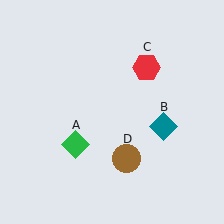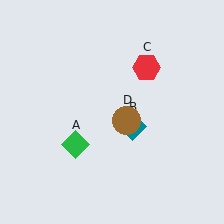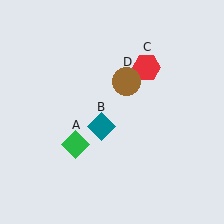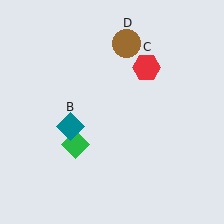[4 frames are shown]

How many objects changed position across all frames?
2 objects changed position: teal diamond (object B), brown circle (object D).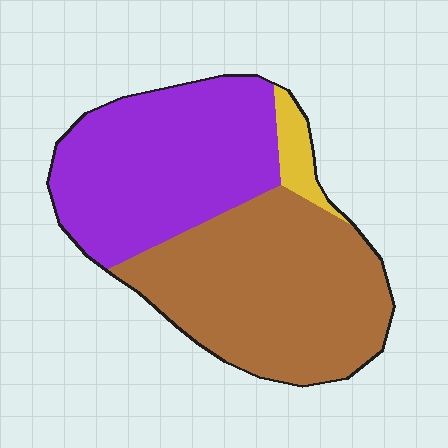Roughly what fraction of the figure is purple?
Purple covers about 45% of the figure.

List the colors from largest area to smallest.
From largest to smallest: brown, purple, yellow.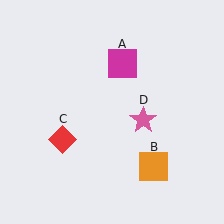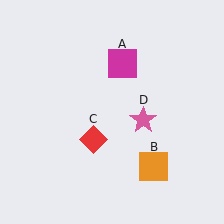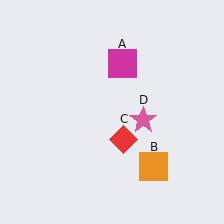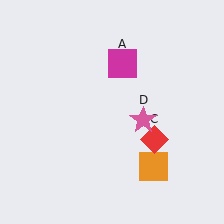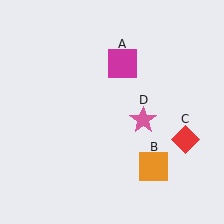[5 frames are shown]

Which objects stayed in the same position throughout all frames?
Magenta square (object A) and orange square (object B) and pink star (object D) remained stationary.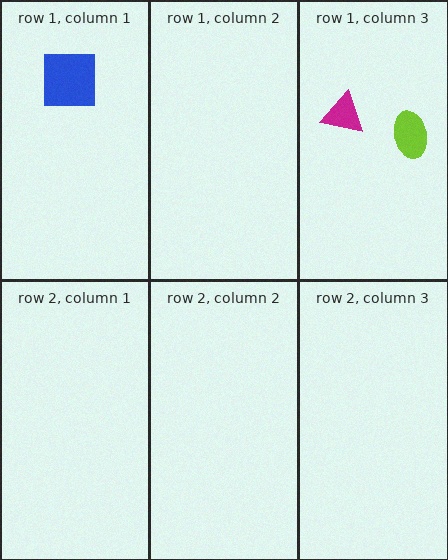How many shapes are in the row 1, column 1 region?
1.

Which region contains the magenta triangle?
The row 1, column 3 region.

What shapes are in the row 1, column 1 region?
The blue square.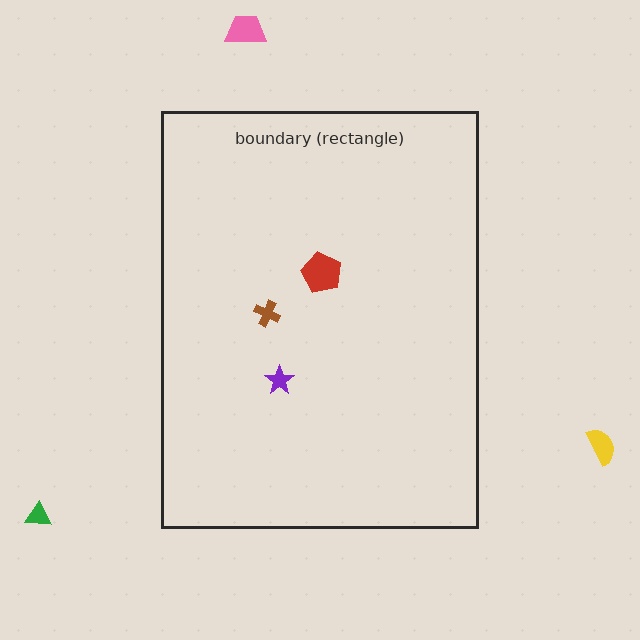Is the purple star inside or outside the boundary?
Inside.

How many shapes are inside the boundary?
3 inside, 3 outside.